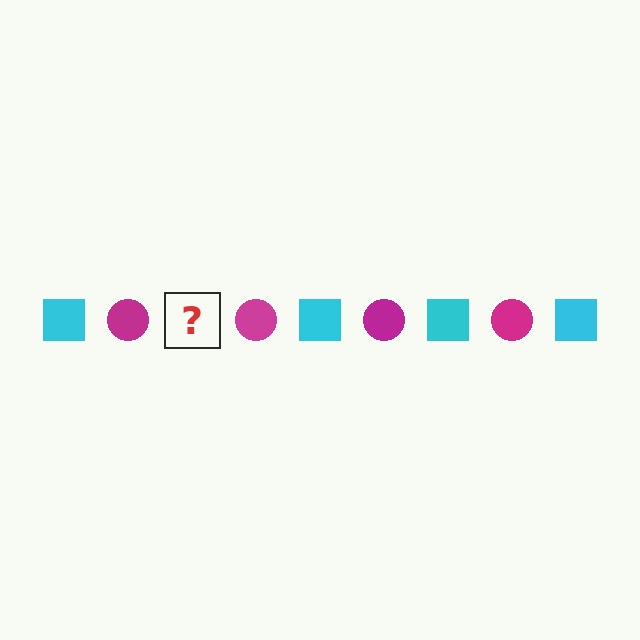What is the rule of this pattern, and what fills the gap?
The rule is that the pattern alternates between cyan square and magenta circle. The gap should be filled with a cyan square.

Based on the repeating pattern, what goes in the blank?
The blank should be a cyan square.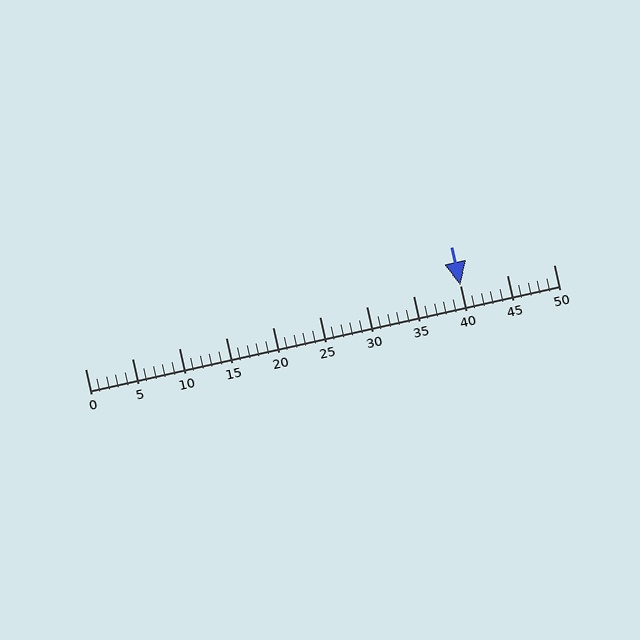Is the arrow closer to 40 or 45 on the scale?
The arrow is closer to 40.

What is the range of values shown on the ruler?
The ruler shows values from 0 to 50.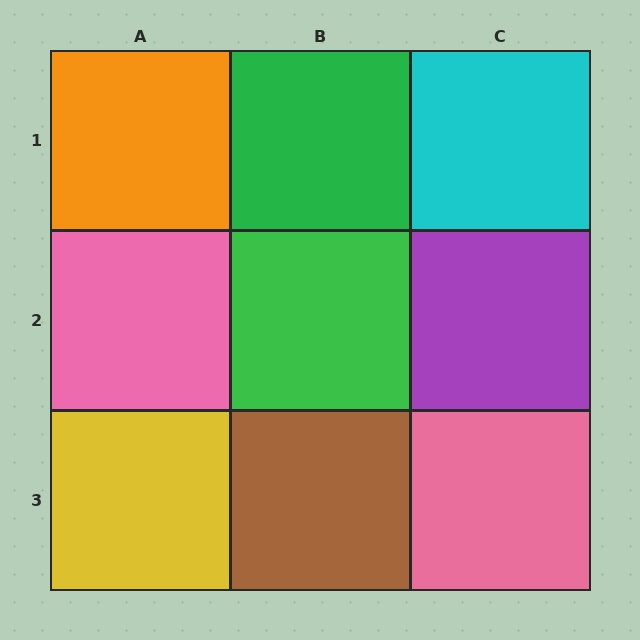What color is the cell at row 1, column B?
Green.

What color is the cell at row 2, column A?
Pink.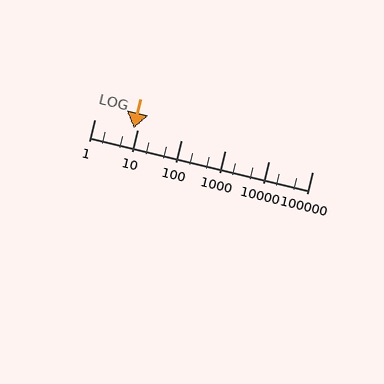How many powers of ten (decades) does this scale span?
The scale spans 5 decades, from 1 to 100000.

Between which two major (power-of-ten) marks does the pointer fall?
The pointer is between 1 and 10.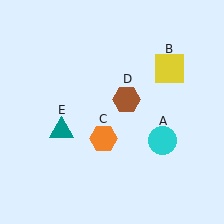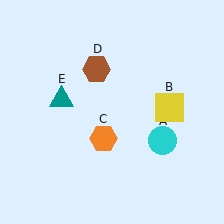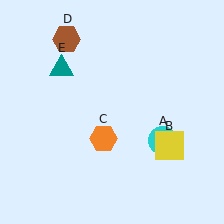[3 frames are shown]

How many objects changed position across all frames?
3 objects changed position: yellow square (object B), brown hexagon (object D), teal triangle (object E).